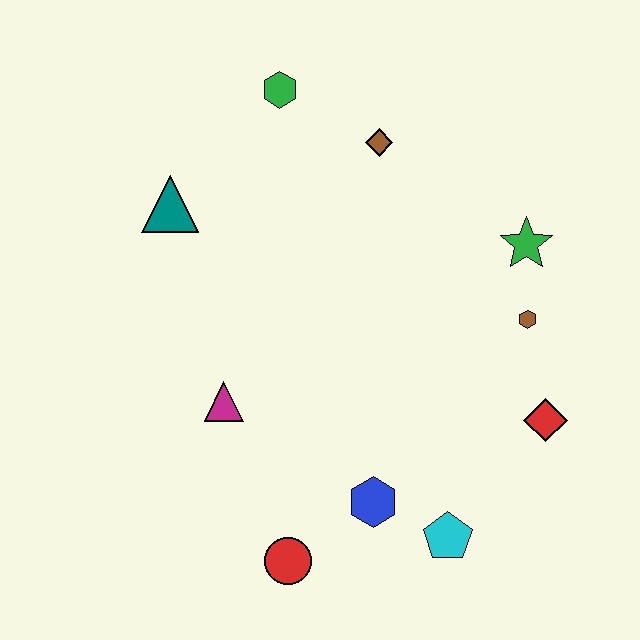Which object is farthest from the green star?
The red circle is farthest from the green star.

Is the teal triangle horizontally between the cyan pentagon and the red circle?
No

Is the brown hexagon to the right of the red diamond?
No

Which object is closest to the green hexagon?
The brown diamond is closest to the green hexagon.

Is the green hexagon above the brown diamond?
Yes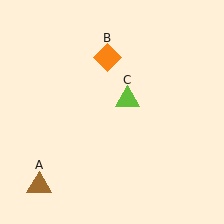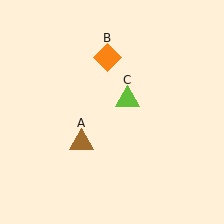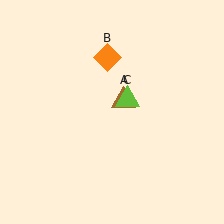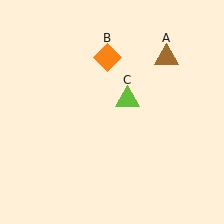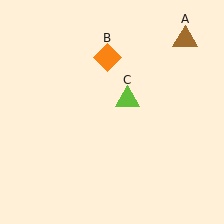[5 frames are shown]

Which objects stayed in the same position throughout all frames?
Orange diamond (object B) and lime triangle (object C) remained stationary.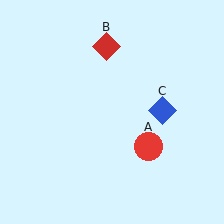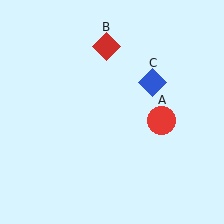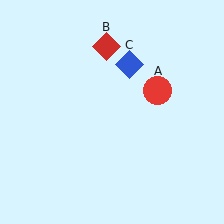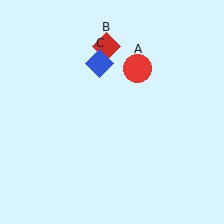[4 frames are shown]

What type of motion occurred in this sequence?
The red circle (object A), blue diamond (object C) rotated counterclockwise around the center of the scene.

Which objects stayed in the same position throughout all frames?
Red diamond (object B) remained stationary.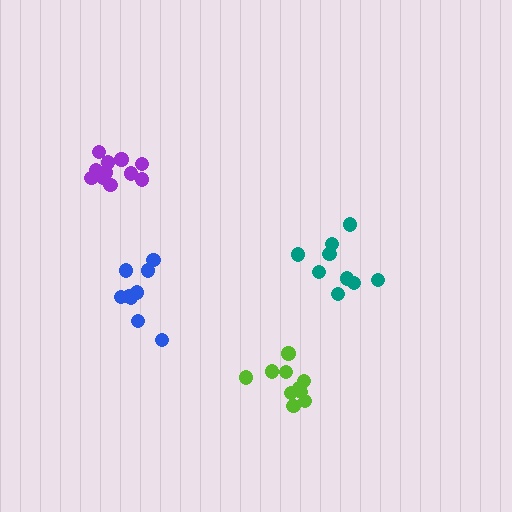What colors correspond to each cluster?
The clusters are colored: purple, blue, teal, lime.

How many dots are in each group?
Group 1: 11 dots, Group 2: 9 dots, Group 3: 9 dots, Group 4: 10 dots (39 total).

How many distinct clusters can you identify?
There are 4 distinct clusters.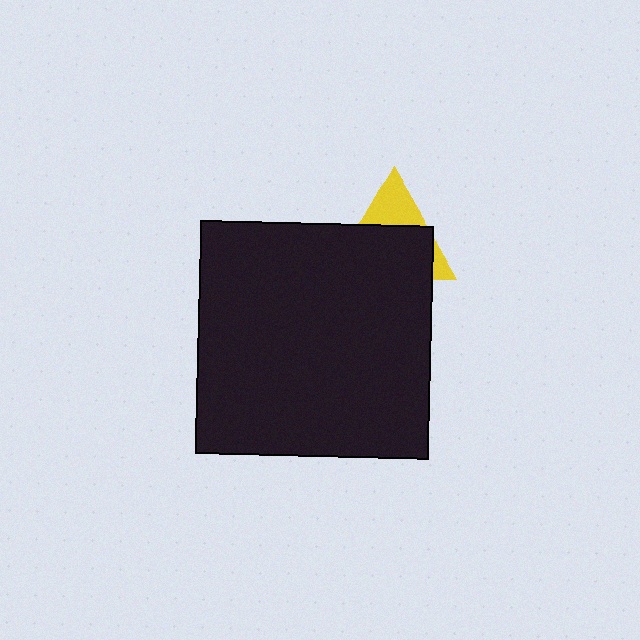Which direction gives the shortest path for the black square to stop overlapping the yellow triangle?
Moving down gives the shortest separation.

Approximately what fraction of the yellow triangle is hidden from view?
Roughly 65% of the yellow triangle is hidden behind the black square.